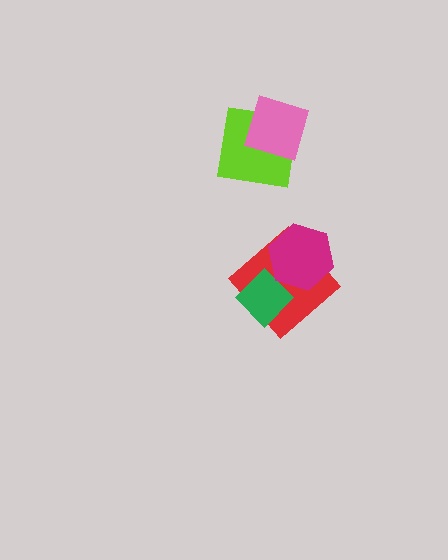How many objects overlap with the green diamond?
2 objects overlap with the green diamond.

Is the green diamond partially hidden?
Yes, it is partially covered by another shape.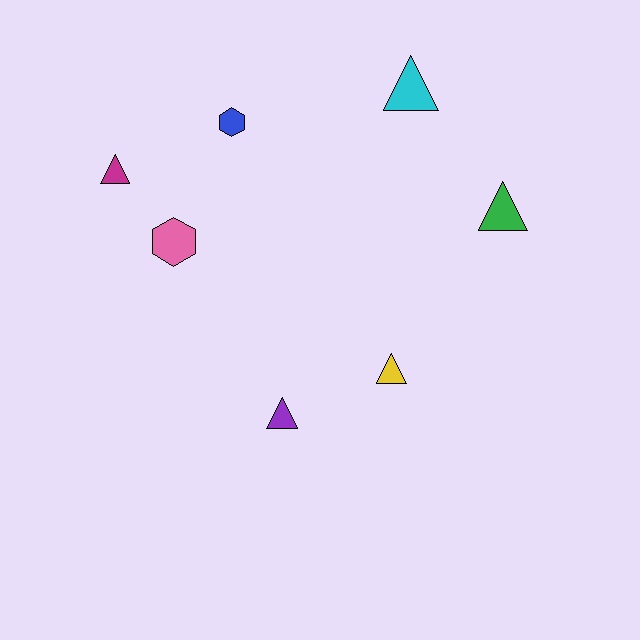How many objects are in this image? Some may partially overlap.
There are 7 objects.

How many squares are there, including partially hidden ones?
There are no squares.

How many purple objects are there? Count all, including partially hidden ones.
There is 1 purple object.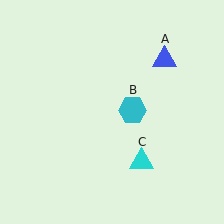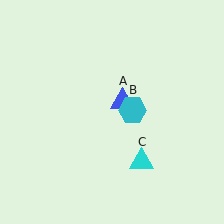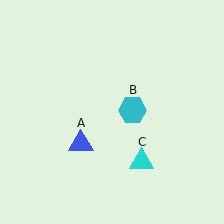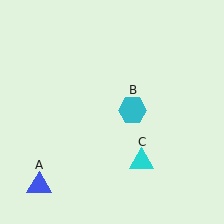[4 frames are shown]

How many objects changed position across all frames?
1 object changed position: blue triangle (object A).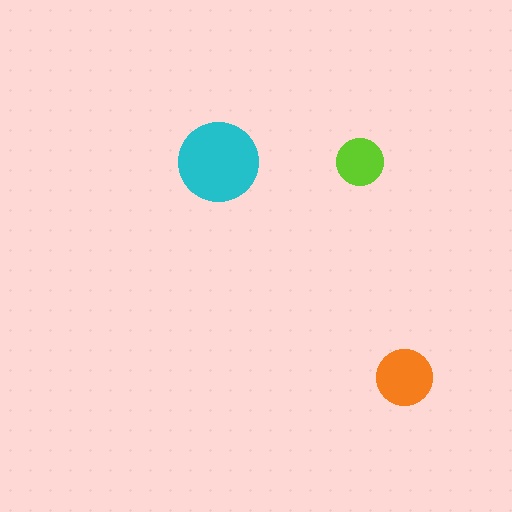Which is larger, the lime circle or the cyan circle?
The cyan one.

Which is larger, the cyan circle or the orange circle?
The cyan one.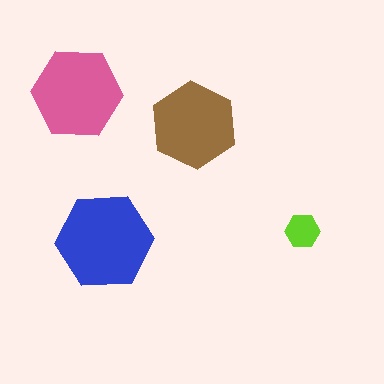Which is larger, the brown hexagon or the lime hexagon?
The brown one.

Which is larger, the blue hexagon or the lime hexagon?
The blue one.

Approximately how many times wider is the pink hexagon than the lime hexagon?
About 2.5 times wider.